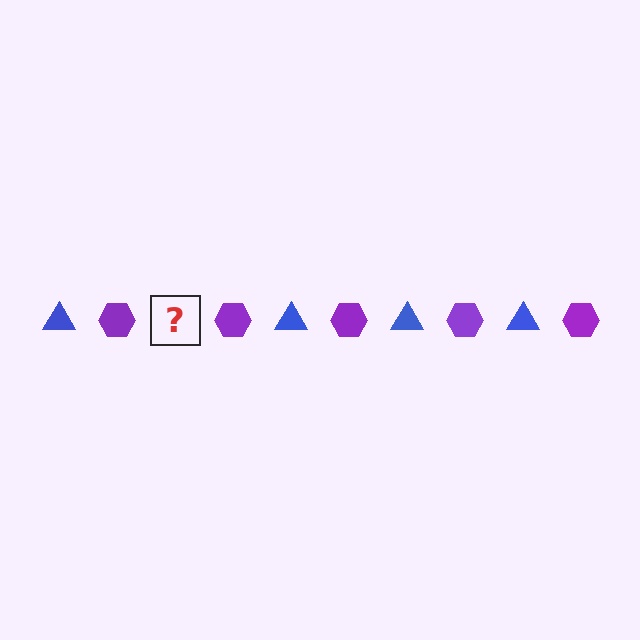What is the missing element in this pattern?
The missing element is a blue triangle.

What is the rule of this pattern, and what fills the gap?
The rule is that the pattern alternates between blue triangle and purple hexagon. The gap should be filled with a blue triangle.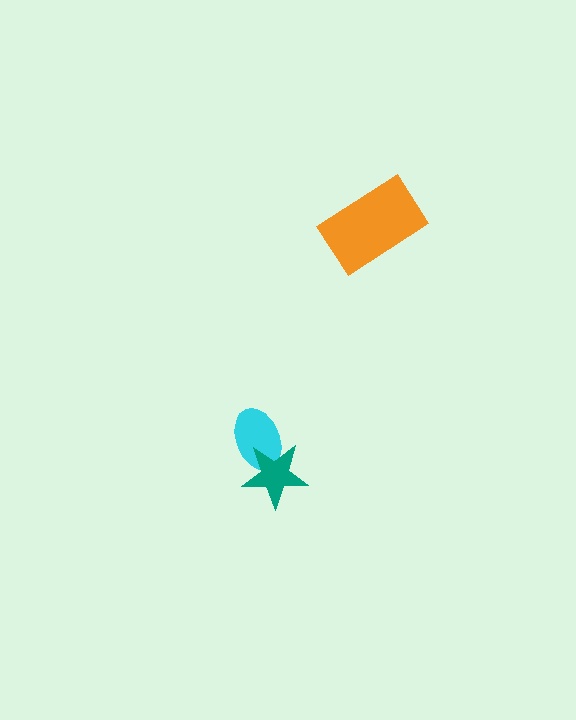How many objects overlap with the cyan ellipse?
1 object overlaps with the cyan ellipse.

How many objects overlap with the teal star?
1 object overlaps with the teal star.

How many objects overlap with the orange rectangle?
0 objects overlap with the orange rectangle.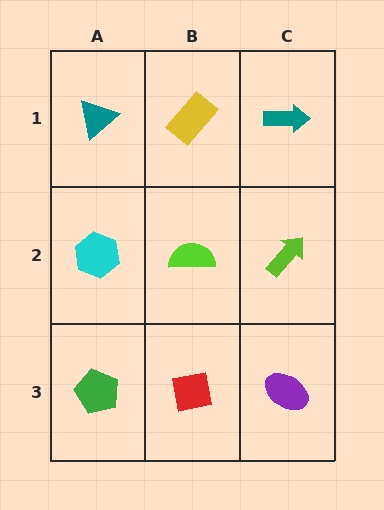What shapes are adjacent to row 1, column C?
A lime arrow (row 2, column C), a yellow rectangle (row 1, column B).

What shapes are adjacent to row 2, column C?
A teal arrow (row 1, column C), a purple ellipse (row 3, column C), a lime semicircle (row 2, column B).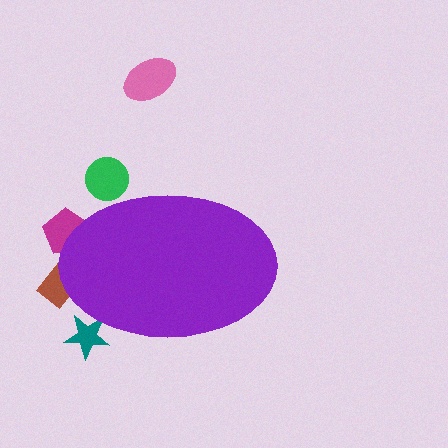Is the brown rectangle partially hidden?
Yes, the brown rectangle is partially hidden behind the purple ellipse.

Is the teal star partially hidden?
Yes, the teal star is partially hidden behind the purple ellipse.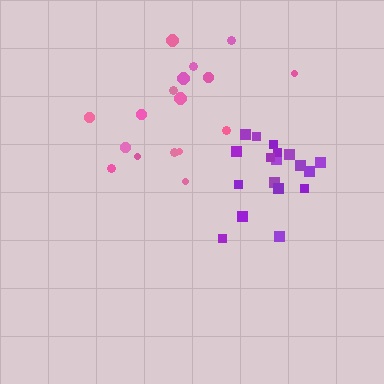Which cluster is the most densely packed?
Purple.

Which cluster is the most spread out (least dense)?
Pink.